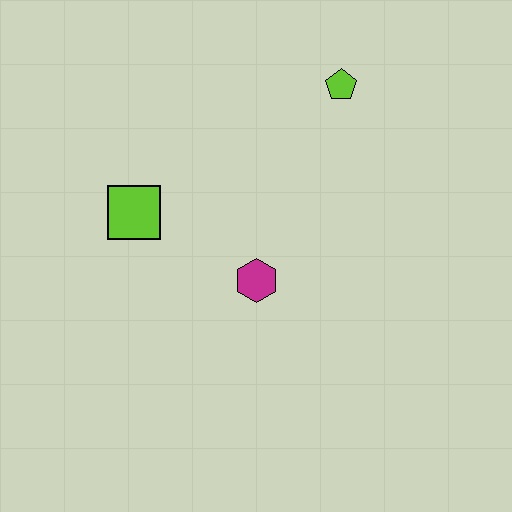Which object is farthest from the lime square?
The lime pentagon is farthest from the lime square.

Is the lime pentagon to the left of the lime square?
No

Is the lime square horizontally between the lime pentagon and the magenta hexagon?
No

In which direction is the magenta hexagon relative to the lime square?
The magenta hexagon is to the right of the lime square.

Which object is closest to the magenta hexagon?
The lime square is closest to the magenta hexagon.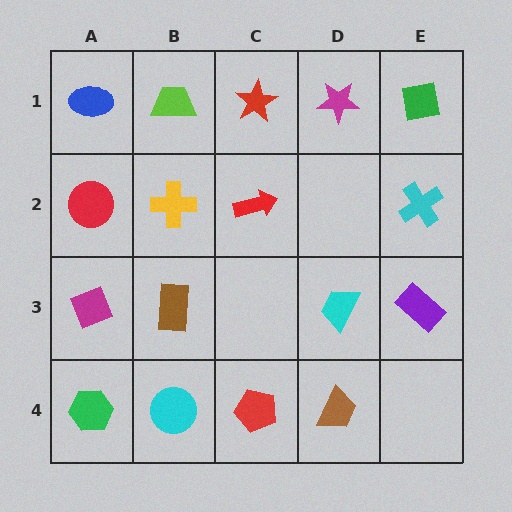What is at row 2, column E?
A cyan cross.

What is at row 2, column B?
A yellow cross.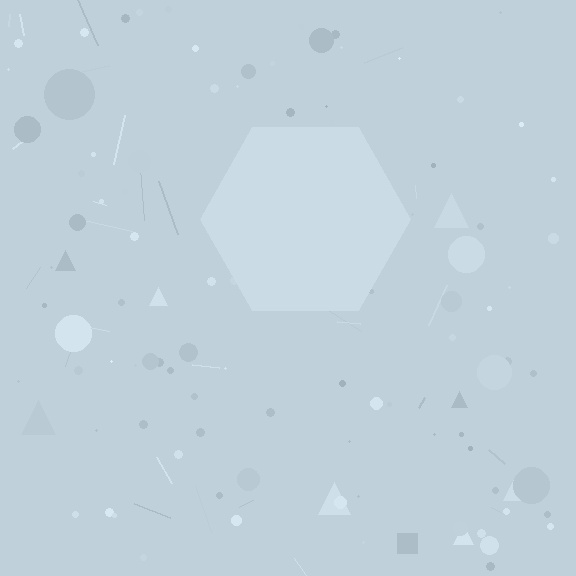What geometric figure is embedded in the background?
A hexagon is embedded in the background.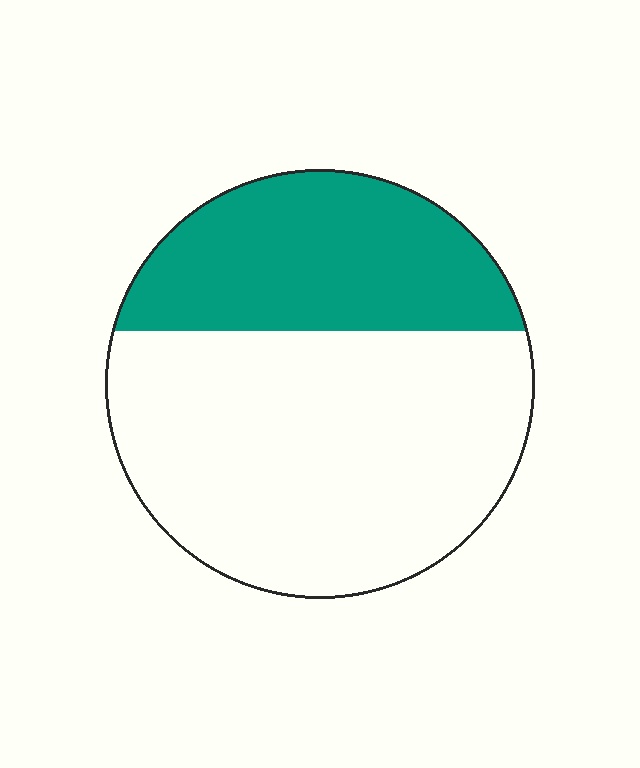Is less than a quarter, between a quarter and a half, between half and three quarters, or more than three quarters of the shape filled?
Between a quarter and a half.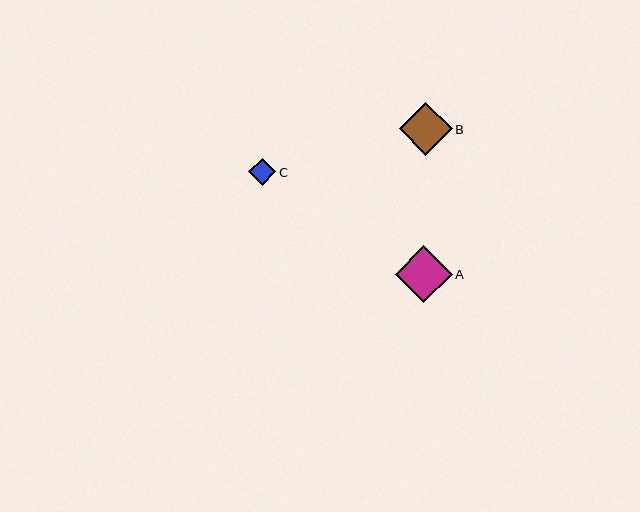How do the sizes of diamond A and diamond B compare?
Diamond A and diamond B are approximately the same size.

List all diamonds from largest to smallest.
From largest to smallest: A, B, C.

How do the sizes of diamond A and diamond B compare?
Diamond A and diamond B are approximately the same size.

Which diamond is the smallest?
Diamond C is the smallest with a size of approximately 28 pixels.